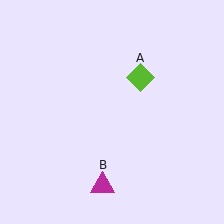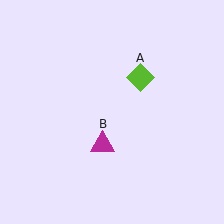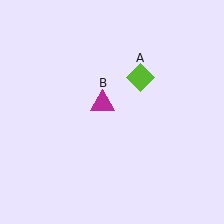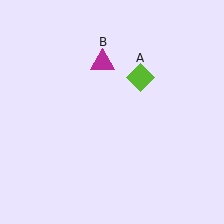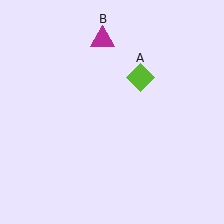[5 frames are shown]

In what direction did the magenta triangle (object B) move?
The magenta triangle (object B) moved up.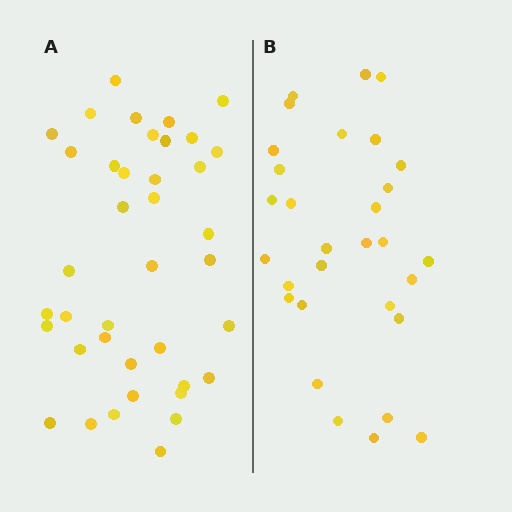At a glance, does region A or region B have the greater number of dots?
Region A (the left region) has more dots.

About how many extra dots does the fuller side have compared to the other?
Region A has roughly 8 or so more dots than region B.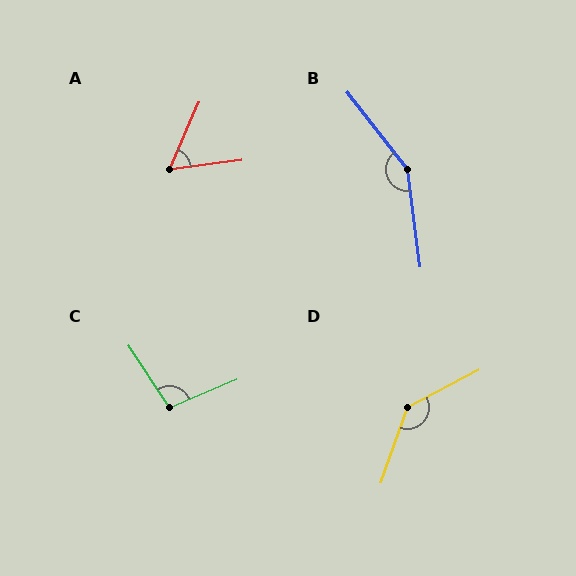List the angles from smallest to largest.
A (59°), C (100°), D (137°), B (149°).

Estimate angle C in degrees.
Approximately 100 degrees.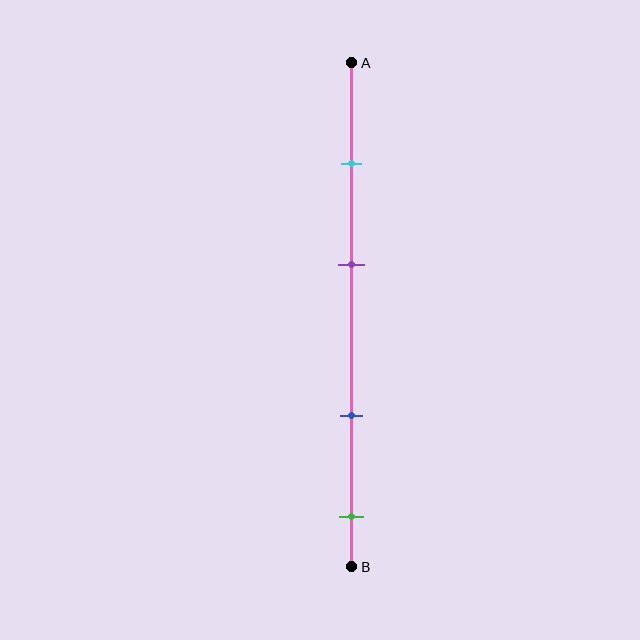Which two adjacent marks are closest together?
The cyan and purple marks are the closest adjacent pair.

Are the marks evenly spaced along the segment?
No, the marks are not evenly spaced.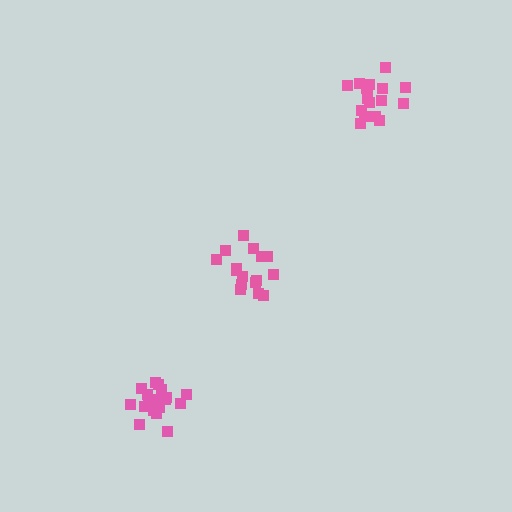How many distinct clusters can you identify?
There are 3 distinct clusters.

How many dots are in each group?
Group 1: 19 dots, Group 2: 16 dots, Group 3: 17 dots (52 total).